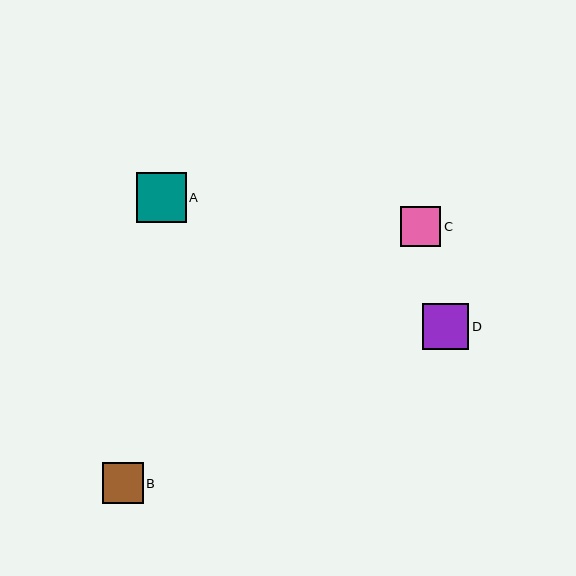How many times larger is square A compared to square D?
Square A is approximately 1.1 times the size of square D.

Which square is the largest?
Square A is the largest with a size of approximately 50 pixels.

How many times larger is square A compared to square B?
Square A is approximately 1.2 times the size of square B.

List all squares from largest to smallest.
From largest to smallest: A, D, B, C.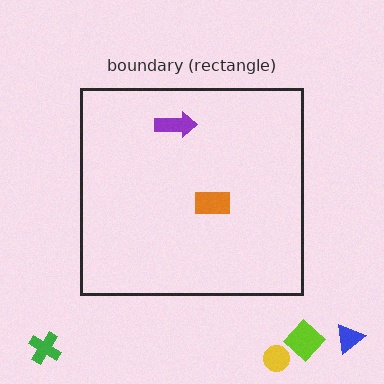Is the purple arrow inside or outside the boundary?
Inside.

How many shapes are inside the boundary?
2 inside, 4 outside.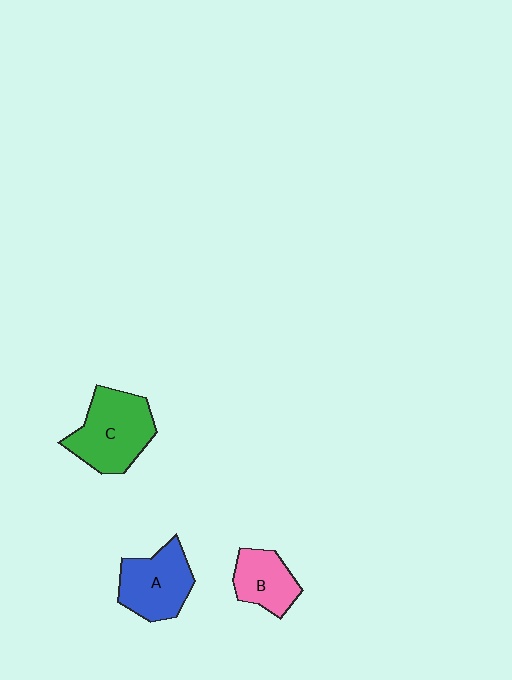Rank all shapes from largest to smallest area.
From largest to smallest: C (green), A (blue), B (pink).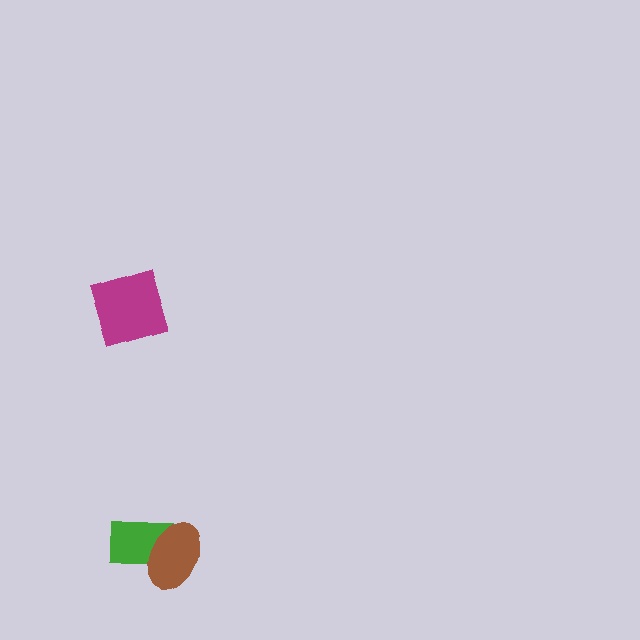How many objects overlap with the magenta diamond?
0 objects overlap with the magenta diamond.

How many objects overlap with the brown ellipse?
1 object overlaps with the brown ellipse.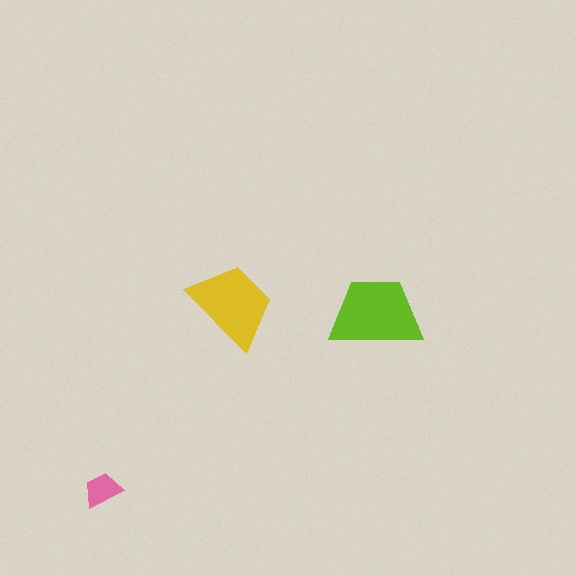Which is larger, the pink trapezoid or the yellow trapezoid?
The yellow one.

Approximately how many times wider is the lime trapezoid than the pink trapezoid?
About 2.5 times wider.